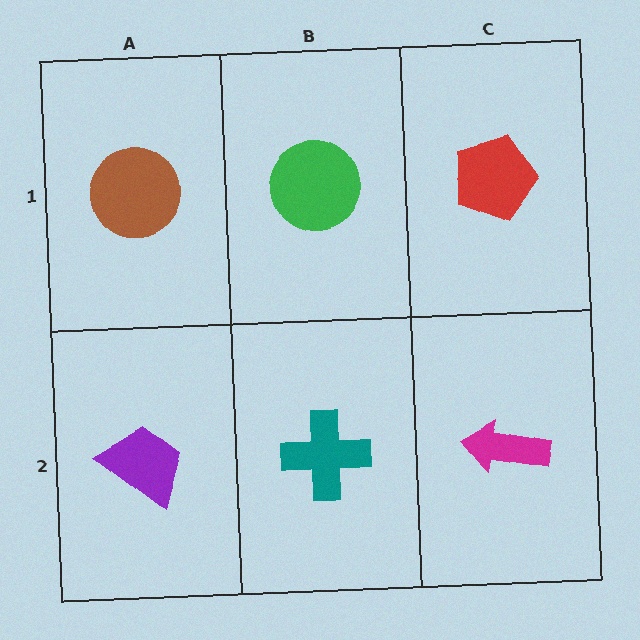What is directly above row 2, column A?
A brown circle.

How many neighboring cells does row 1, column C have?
2.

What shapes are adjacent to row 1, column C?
A magenta arrow (row 2, column C), a green circle (row 1, column B).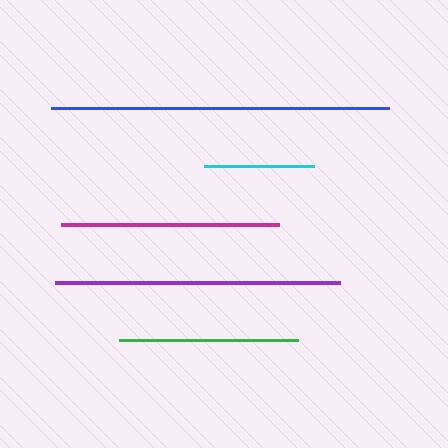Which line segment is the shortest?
The cyan line is the shortest at approximately 110 pixels.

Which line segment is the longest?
The blue line is the longest at approximately 338 pixels.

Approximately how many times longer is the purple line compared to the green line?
The purple line is approximately 1.6 times the length of the green line.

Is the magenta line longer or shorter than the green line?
The magenta line is longer than the green line.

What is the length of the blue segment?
The blue segment is approximately 338 pixels long.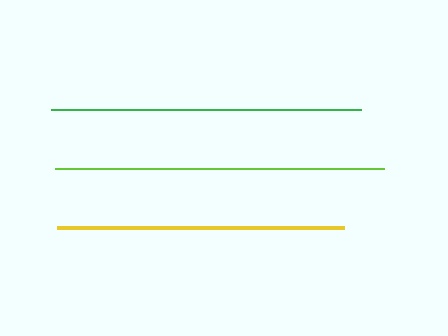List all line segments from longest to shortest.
From longest to shortest: lime, green, yellow.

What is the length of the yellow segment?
The yellow segment is approximately 287 pixels long.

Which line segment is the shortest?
The yellow line is the shortest at approximately 287 pixels.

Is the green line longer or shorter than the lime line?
The lime line is longer than the green line.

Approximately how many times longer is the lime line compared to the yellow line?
The lime line is approximately 1.1 times the length of the yellow line.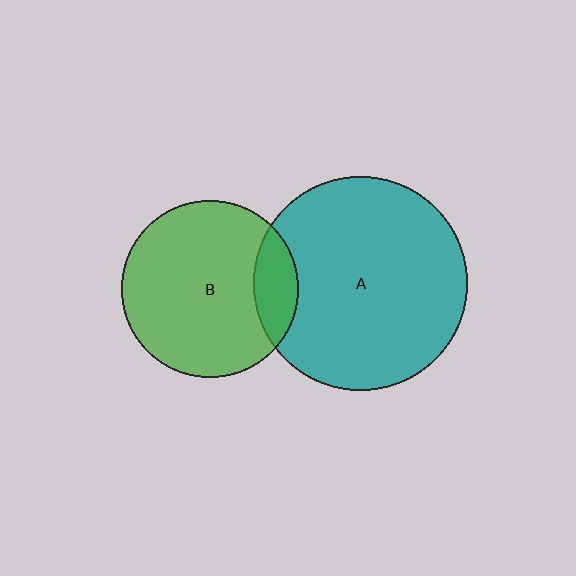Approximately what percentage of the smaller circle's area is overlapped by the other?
Approximately 15%.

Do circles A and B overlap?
Yes.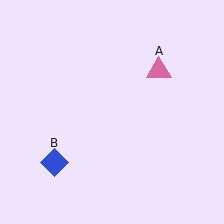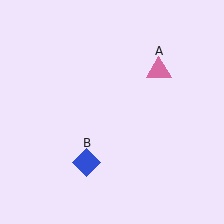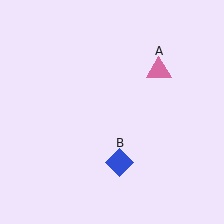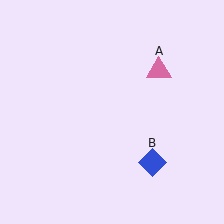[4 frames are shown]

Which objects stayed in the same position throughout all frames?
Pink triangle (object A) remained stationary.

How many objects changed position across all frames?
1 object changed position: blue diamond (object B).